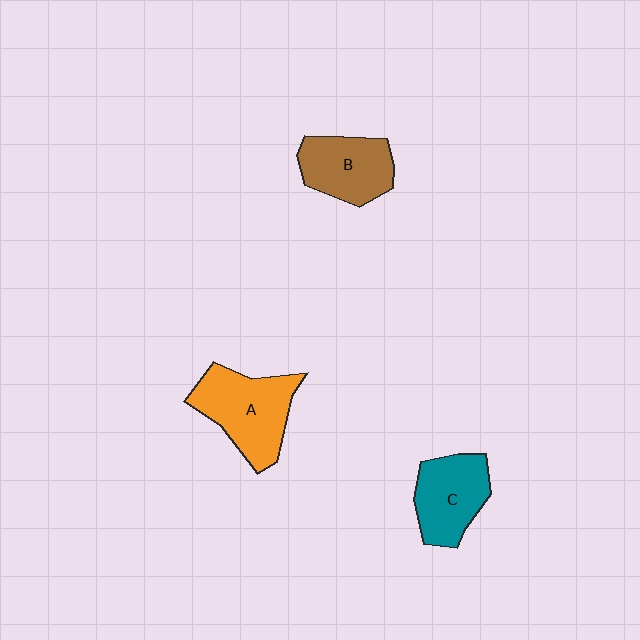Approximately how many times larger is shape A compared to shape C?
Approximately 1.3 times.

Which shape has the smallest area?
Shape B (brown).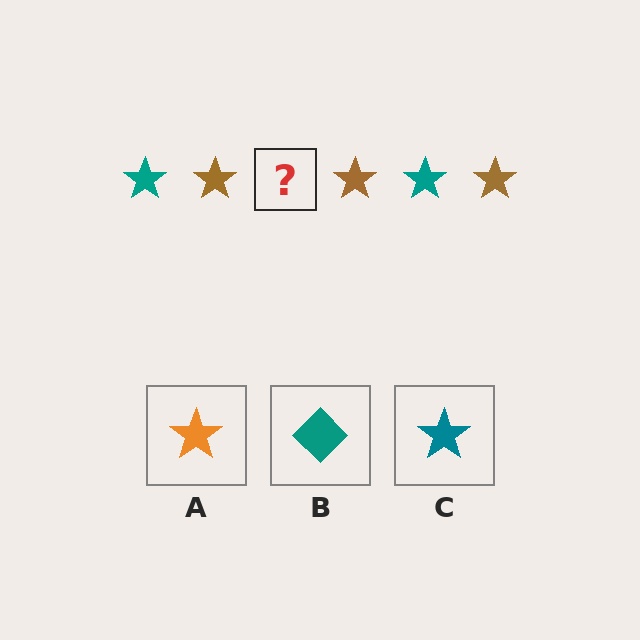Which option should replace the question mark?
Option C.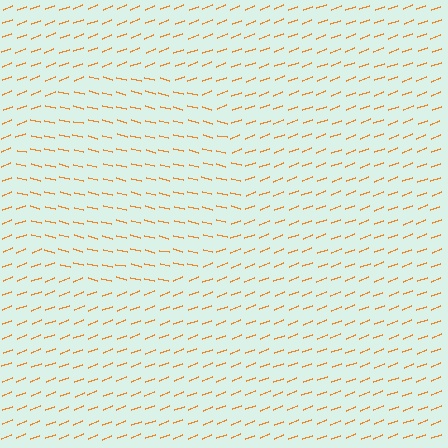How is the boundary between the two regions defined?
The boundary is defined purely by a change in line orientation (approximately 34 degrees difference). All lines are the same color and thickness.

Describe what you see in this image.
The image is filled with small orange line segments. A circle region in the image has lines oriented differently from the surrounding lines, creating a visible texture boundary.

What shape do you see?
I see a circle.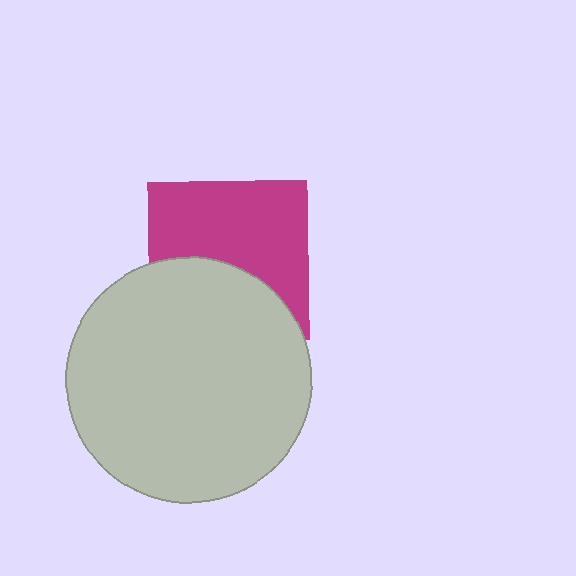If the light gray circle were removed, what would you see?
You would see the complete magenta square.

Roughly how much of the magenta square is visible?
About half of it is visible (roughly 60%).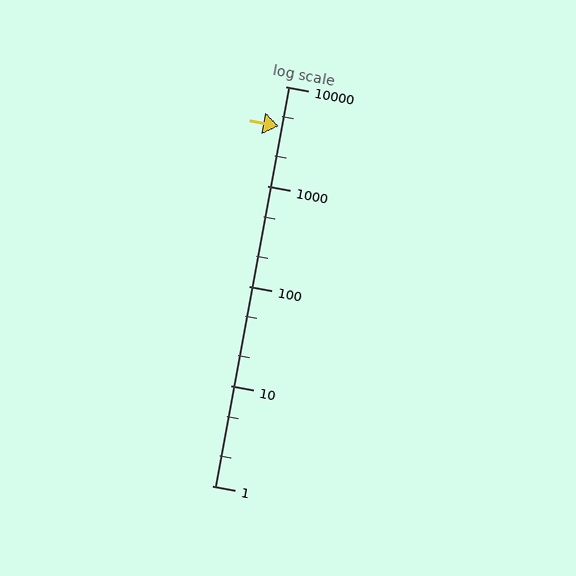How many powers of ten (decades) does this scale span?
The scale spans 4 decades, from 1 to 10000.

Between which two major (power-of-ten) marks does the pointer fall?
The pointer is between 1000 and 10000.